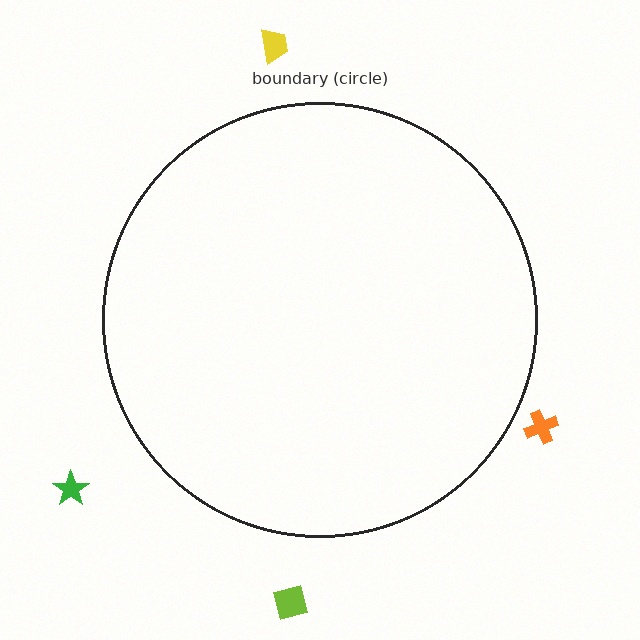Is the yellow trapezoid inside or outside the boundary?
Outside.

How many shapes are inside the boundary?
0 inside, 4 outside.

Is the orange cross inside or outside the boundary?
Outside.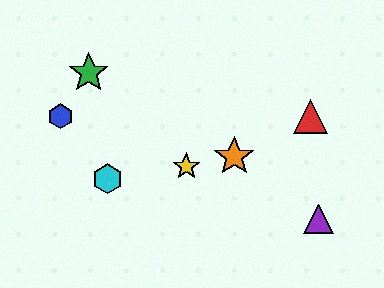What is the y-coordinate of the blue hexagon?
The blue hexagon is at y≈116.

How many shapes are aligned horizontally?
2 shapes (the red triangle, the blue hexagon) are aligned horizontally.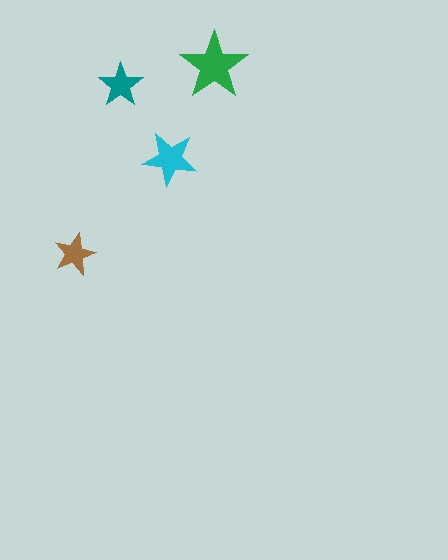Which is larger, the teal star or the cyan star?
The cyan one.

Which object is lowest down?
The brown star is bottommost.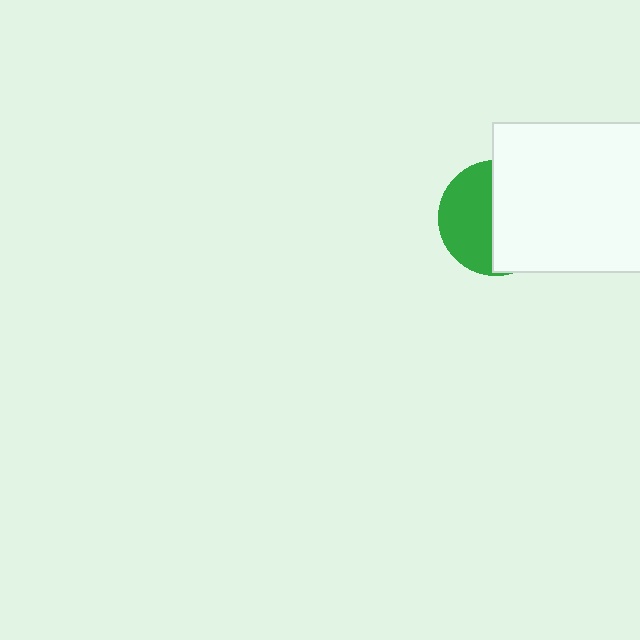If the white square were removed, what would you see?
You would see the complete green circle.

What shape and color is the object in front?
The object in front is a white square.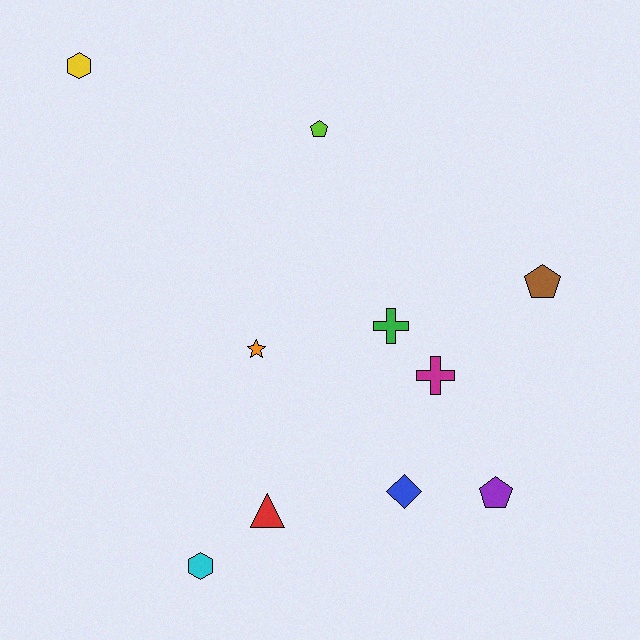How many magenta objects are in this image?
There is 1 magenta object.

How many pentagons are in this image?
There are 3 pentagons.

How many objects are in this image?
There are 10 objects.